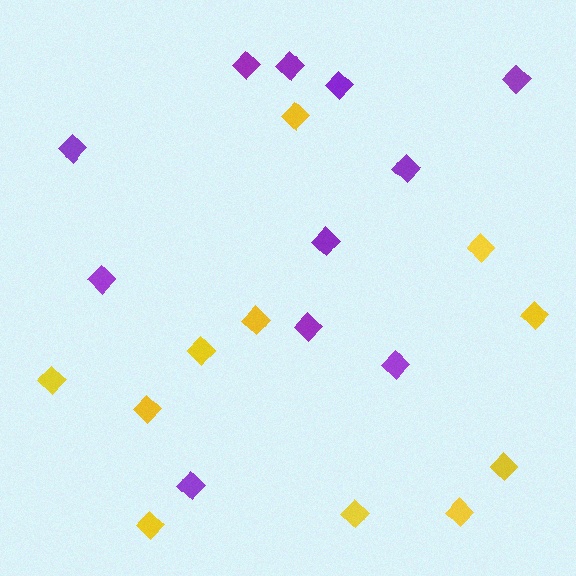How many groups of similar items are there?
There are 2 groups: one group of yellow diamonds (11) and one group of purple diamonds (11).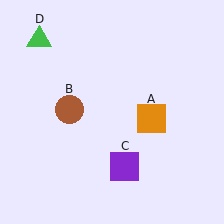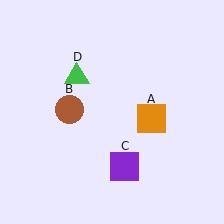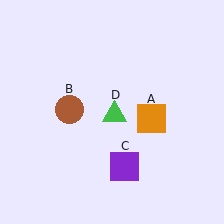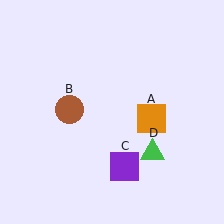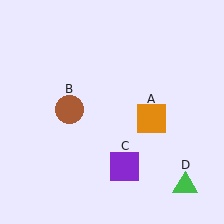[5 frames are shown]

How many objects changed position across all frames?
1 object changed position: green triangle (object D).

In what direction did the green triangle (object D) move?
The green triangle (object D) moved down and to the right.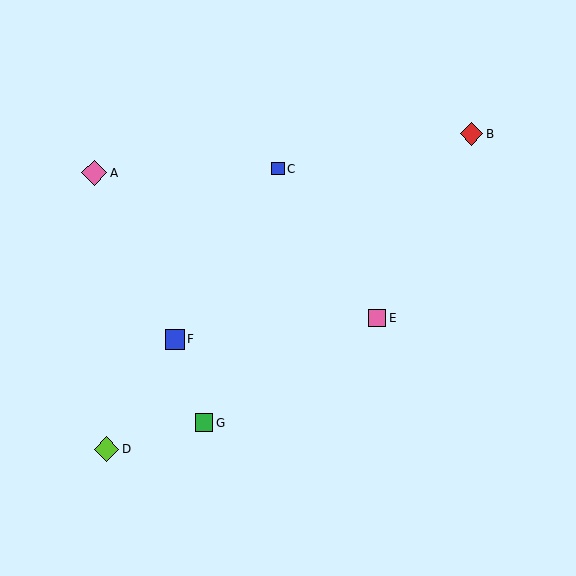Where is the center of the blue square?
The center of the blue square is at (278, 169).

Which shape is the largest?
The pink diamond (labeled A) is the largest.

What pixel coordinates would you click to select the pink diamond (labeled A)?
Click at (94, 173) to select the pink diamond A.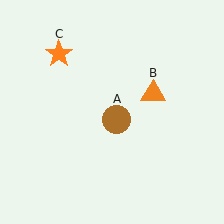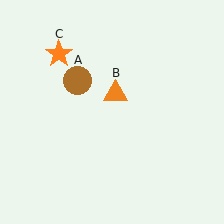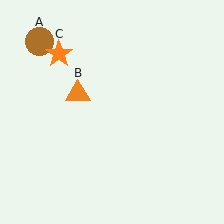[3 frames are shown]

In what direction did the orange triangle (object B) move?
The orange triangle (object B) moved left.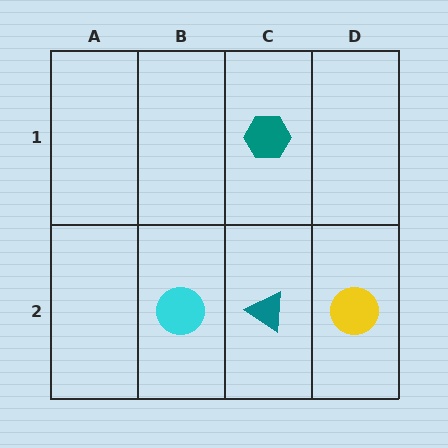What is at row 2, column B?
A cyan circle.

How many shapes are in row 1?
1 shape.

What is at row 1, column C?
A teal hexagon.